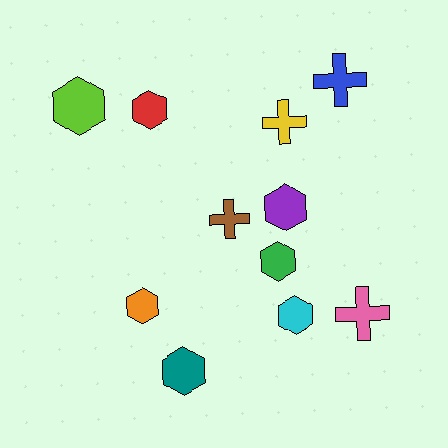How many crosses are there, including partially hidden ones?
There are 4 crosses.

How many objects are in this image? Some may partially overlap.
There are 11 objects.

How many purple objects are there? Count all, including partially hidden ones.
There is 1 purple object.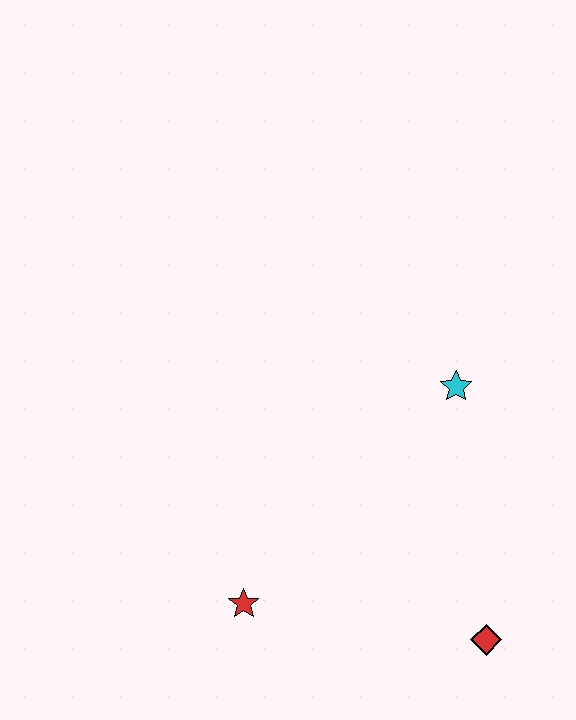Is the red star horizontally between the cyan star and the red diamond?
No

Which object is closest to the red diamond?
The red star is closest to the red diamond.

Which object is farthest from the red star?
The cyan star is farthest from the red star.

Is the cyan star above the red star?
Yes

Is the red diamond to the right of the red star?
Yes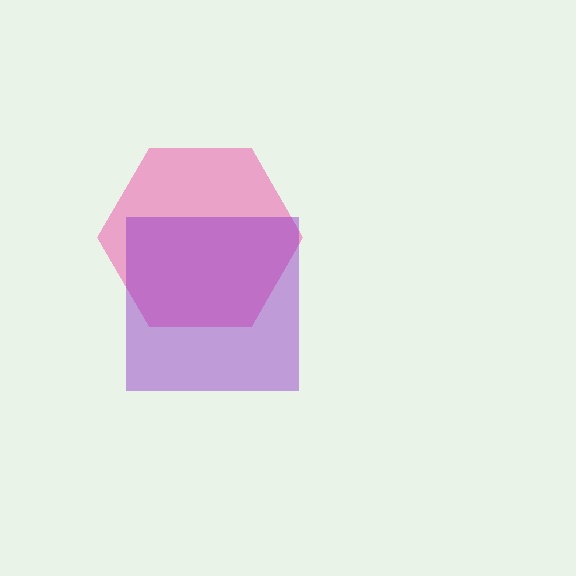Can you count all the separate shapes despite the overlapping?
Yes, there are 2 separate shapes.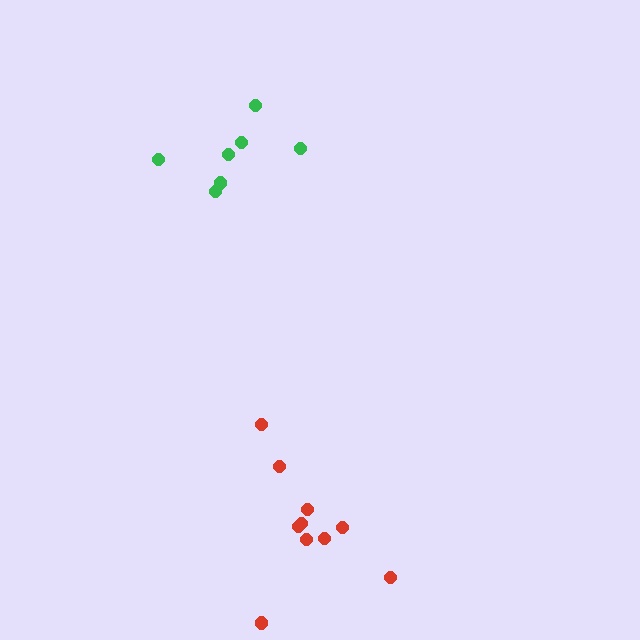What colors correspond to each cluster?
The clusters are colored: green, red.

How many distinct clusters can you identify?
There are 2 distinct clusters.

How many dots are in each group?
Group 1: 7 dots, Group 2: 10 dots (17 total).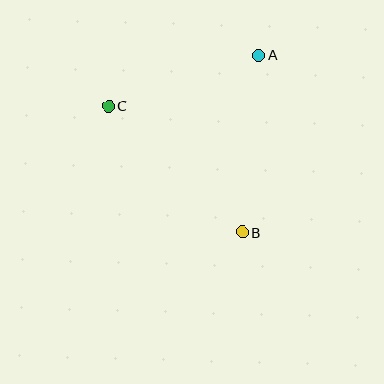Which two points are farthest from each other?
Points B and C are farthest from each other.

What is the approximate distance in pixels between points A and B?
The distance between A and B is approximately 178 pixels.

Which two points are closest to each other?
Points A and C are closest to each other.